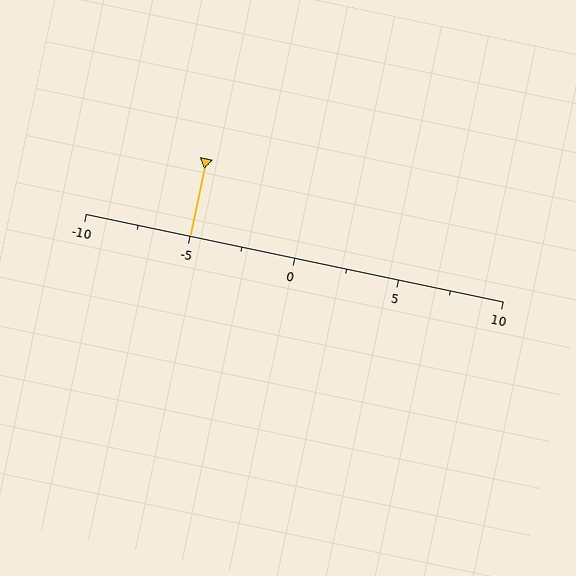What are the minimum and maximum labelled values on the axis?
The axis runs from -10 to 10.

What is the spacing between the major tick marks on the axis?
The major ticks are spaced 5 apart.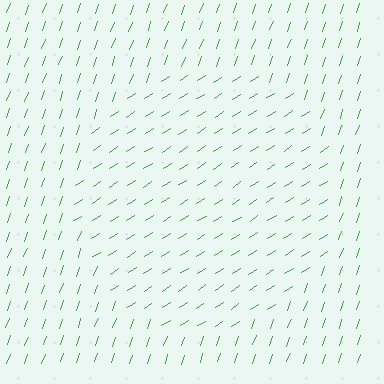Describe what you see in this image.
The image is filled with small green line segments. A circle region in the image has lines oriented differently from the surrounding lines, creating a visible texture boundary.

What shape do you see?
I see a circle.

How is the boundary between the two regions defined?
The boundary is defined purely by a change in line orientation (approximately 38 degrees difference). All lines are the same color and thickness.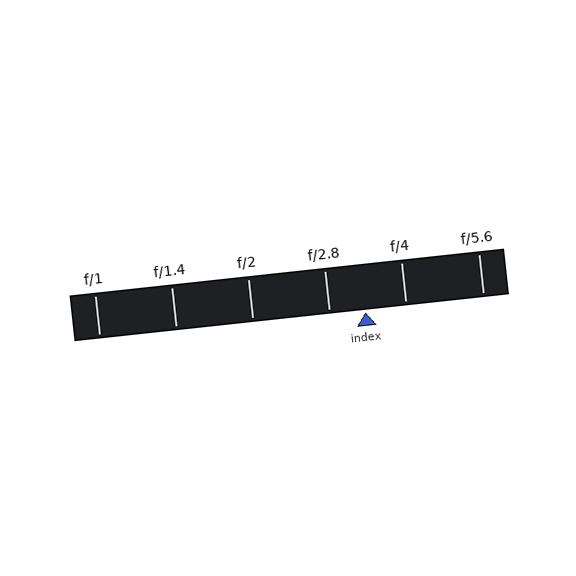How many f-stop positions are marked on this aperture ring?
There are 6 f-stop positions marked.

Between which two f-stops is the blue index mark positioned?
The index mark is between f/2.8 and f/4.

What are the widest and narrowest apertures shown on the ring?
The widest aperture shown is f/1 and the narrowest is f/5.6.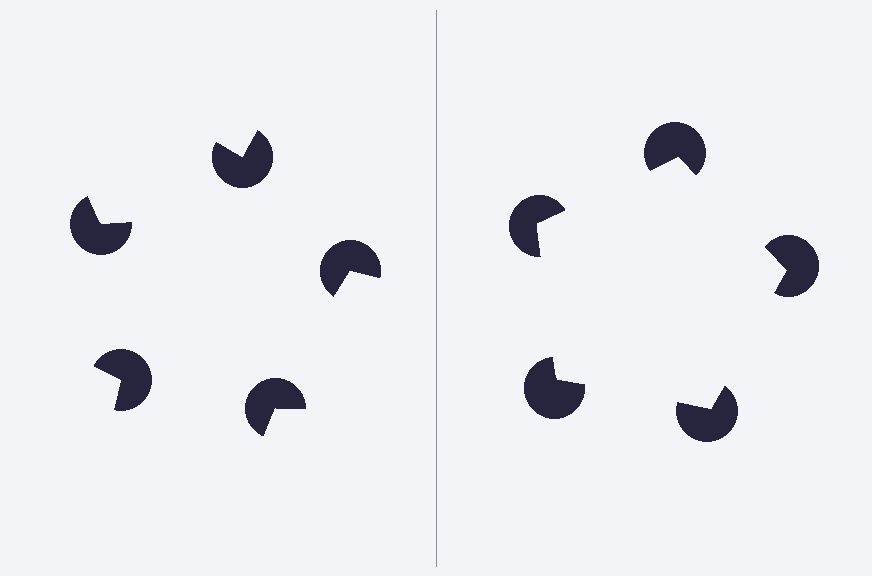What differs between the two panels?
The pac-man discs are positioned identically on both sides; only the wedge orientations differ. On the right they align to a pentagon; on the left they are misaligned.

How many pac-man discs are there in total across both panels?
10 — 5 on each side.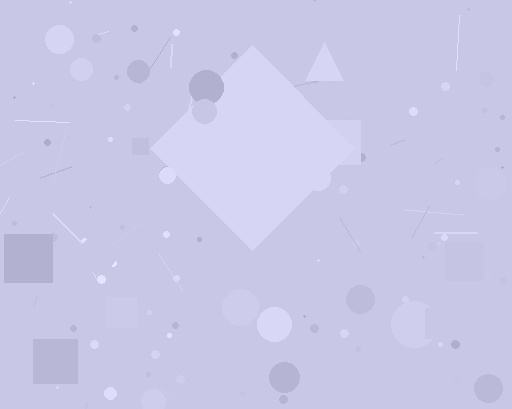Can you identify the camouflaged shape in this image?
The camouflaged shape is a diamond.